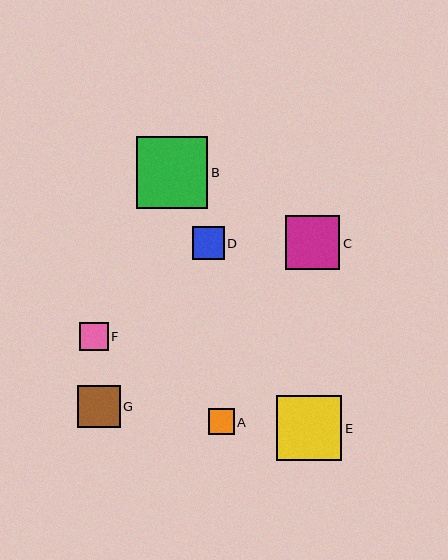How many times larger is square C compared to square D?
Square C is approximately 1.7 times the size of square D.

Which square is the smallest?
Square A is the smallest with a size of approximately 26 pixels.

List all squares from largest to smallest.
From largest to smallest: B, E, C, G, D, F, A.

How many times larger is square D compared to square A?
Square D is approximately 1.2 times the size of square A.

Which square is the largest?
Square B is the largest with a size of approximately 72 pixels.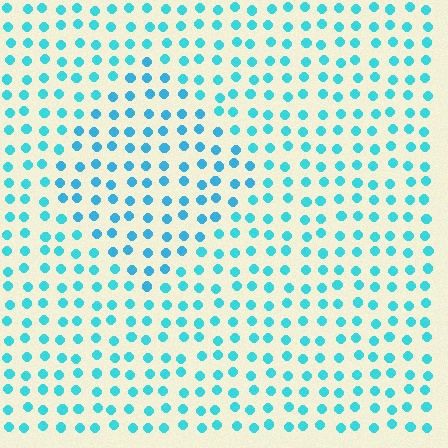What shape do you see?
I see a diamond.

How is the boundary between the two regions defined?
The boundary is defined purely by a slight shift in hue (about 14 degrees). Spacing, size, and orientation are identical on both sides.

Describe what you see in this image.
The image is filled with small cyan elements in a uniform arrangement. A diamond-shaped region is visible where the elements are tinted to a slightly different hue, forming a subtle color boundary.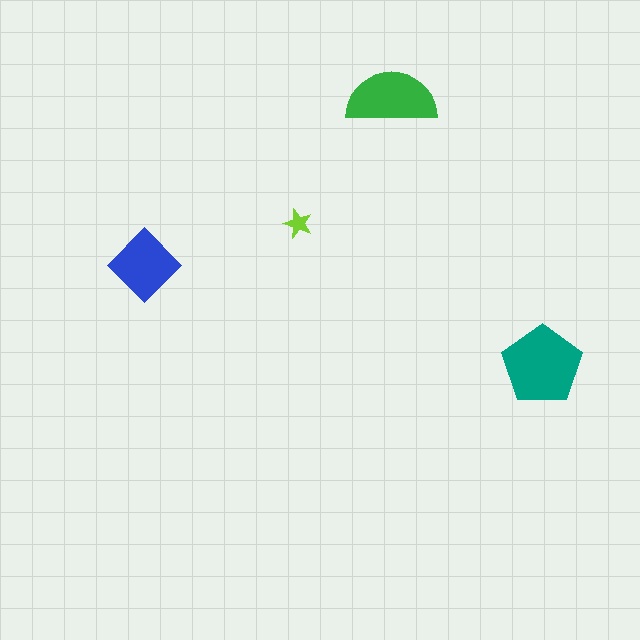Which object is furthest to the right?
The teal pentagon is rightmost.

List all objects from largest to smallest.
The teal pentagon, the green semicircle, the blue diamond, the lime star.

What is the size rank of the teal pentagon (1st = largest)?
1st.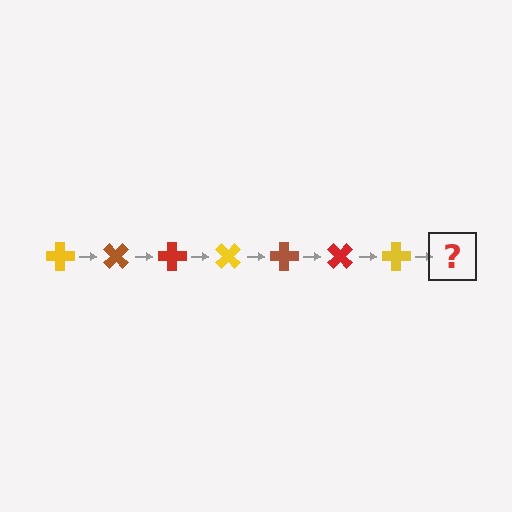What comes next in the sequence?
The next element should be a brown cross, rotated 315 degrees from the start.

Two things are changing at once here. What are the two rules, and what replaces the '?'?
The two rules are that it rotates 45 degrees each step and the color cycles through yellow, brown, and red. The '?' should be a brown cross, rotated 315 degrees from the start.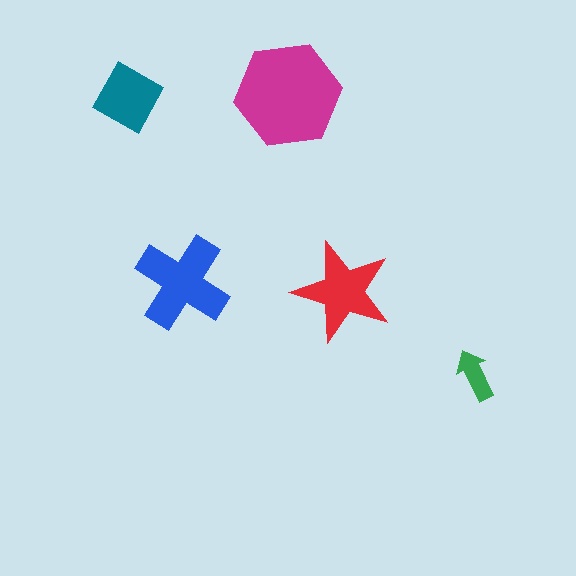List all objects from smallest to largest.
The green arrow, the teal square, the red star, the blue cross, the magenta hexagon.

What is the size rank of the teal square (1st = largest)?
4th.